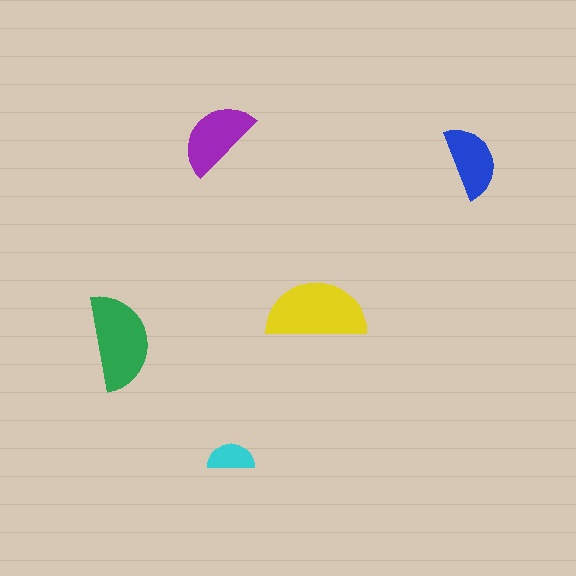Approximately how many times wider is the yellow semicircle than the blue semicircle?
About 1.5 times wider.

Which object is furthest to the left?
The green semicircle is leftmost.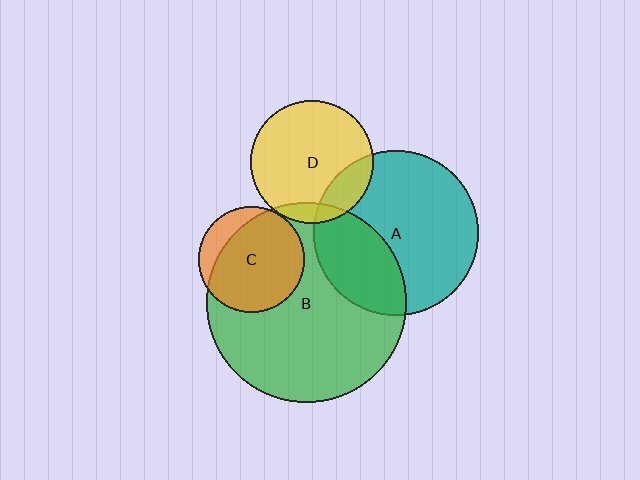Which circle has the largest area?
Circle B (green).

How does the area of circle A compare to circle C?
Approximately 2.4 times.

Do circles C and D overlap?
Yes.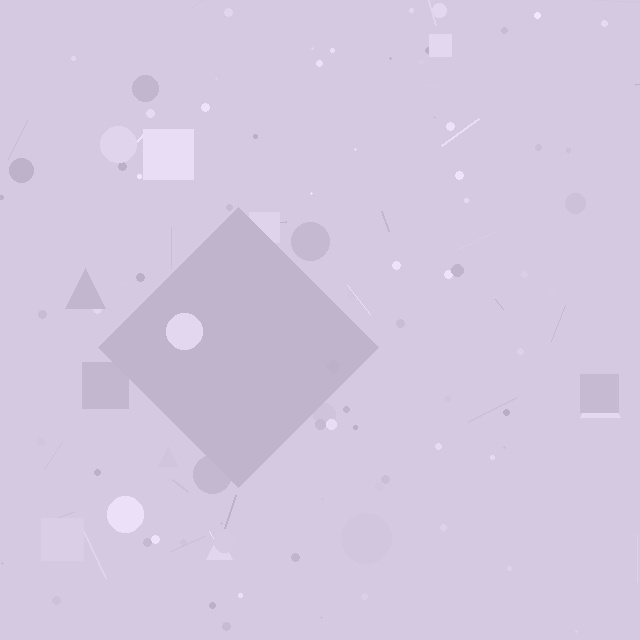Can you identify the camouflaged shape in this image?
The camouflaged shape is a diamond.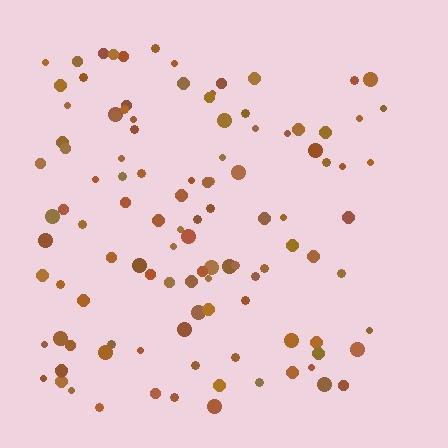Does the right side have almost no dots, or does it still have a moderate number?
Still a moderate number, just noticeably fewer than the left.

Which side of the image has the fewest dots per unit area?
The right.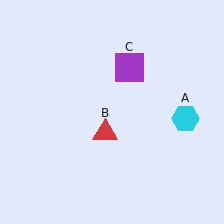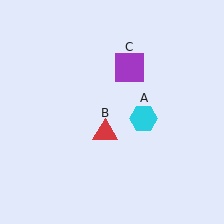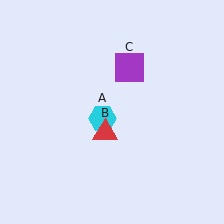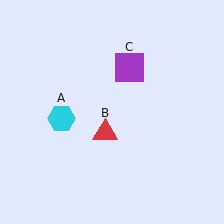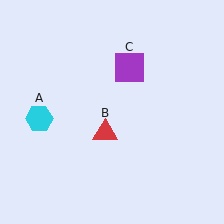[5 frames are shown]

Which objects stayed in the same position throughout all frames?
Red triangle (object B) and purple square (object C) remained stationary.